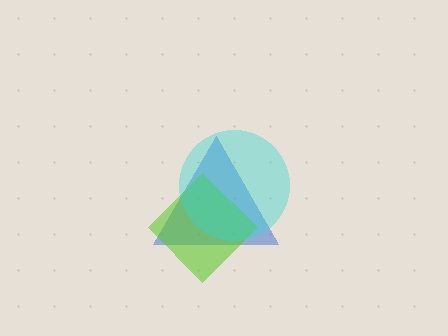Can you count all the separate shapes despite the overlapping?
Yes, there are 3 separate shapes.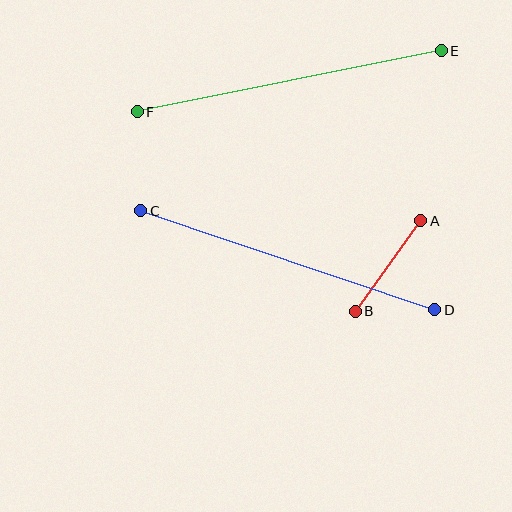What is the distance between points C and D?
The distance is approximately 311 pixels.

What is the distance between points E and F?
The distance is approximately 310 pixels.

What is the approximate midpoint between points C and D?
The midpoint is at approximately (288, 260) pixels.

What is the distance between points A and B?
The distance is approximately 112 pixels.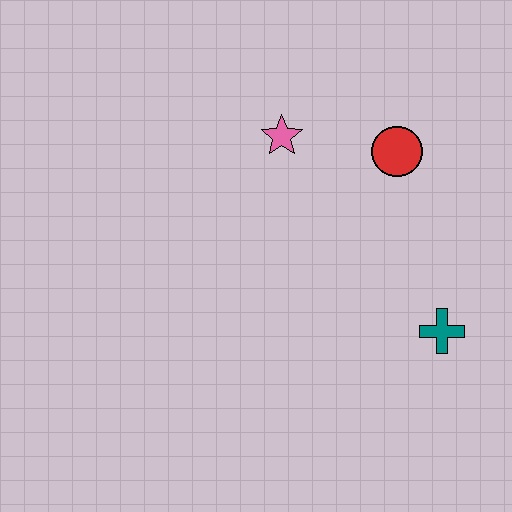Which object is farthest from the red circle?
The teal cross is farthest from the red circle.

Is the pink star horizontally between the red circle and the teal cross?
No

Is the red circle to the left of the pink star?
No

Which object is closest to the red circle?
The pink star is closest to the red circle.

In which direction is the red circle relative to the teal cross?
The red circle is above the teal cross.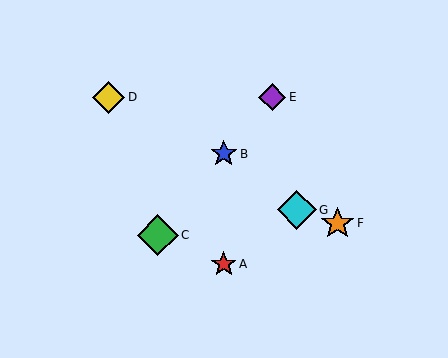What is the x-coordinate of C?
Object C is at x≈158.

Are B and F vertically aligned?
No, B is at x≈224 and F is at x≈337.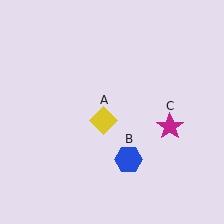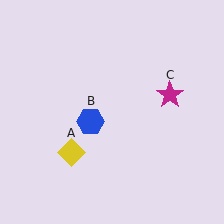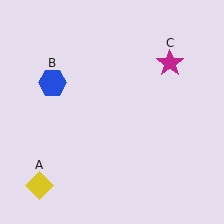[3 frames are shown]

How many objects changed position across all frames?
3 objects changed position: yellow diamond (object A), blue hexagon (object B), magenta star (object C).